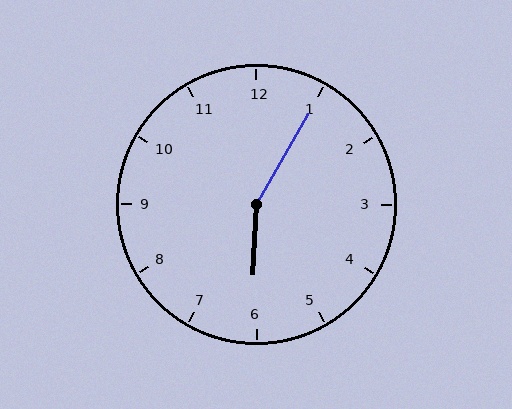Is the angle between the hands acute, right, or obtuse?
It is obtuse.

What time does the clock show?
6:05.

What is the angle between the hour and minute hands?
Approximately 152 degrees.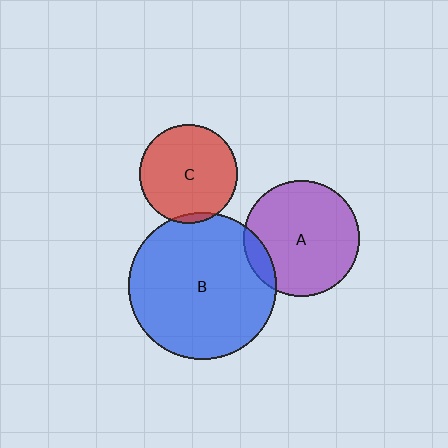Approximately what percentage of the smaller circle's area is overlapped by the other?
Approximately 5%.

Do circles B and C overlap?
Yes.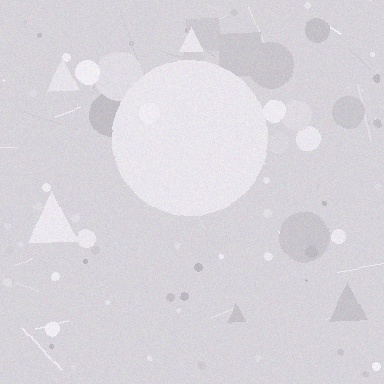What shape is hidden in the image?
A circle is hidden in the image.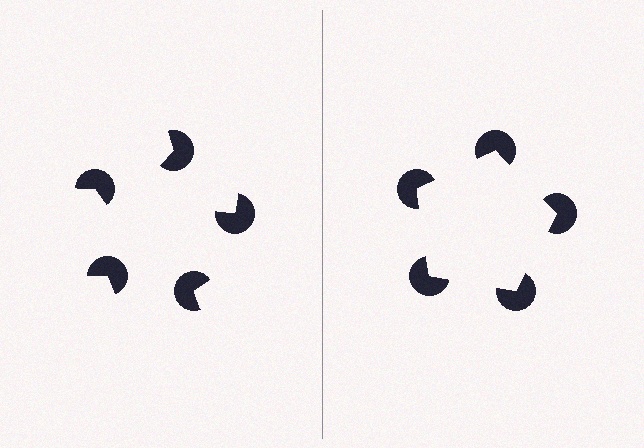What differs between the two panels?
The pac-man discs are positioned identically on both sides; only the wedge orientations differ. On the right they align to a pentagon; on the left they are misaligned.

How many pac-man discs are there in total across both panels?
10 — 5 on each side.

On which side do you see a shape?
An illusory pentagon appears on the right side. On the left side the wedge cuts are rotated, so no coherent shape forms.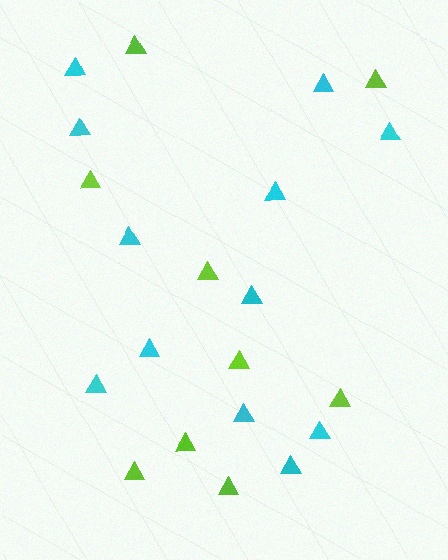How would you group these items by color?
There are 2 groups: one group of lime triangles (9) and one group of cyan triangles (12).